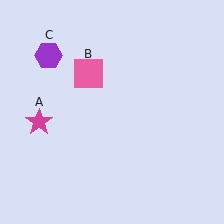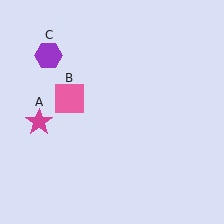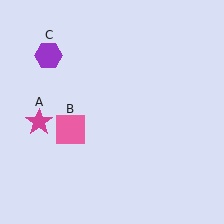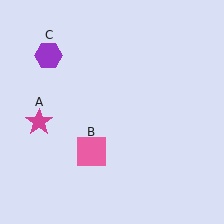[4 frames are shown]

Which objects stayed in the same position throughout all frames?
Magenta star (object A) and purple hexagon (object C) remained stationary.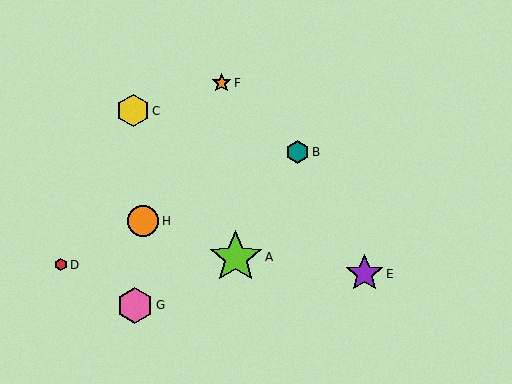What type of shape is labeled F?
Shape F is an orange star.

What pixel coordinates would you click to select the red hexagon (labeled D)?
Click at (61, 265) to select the red hexagon D.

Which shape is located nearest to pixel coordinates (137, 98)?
The yellow hexagon (labeled C) at (133, 111) is nearest to that location.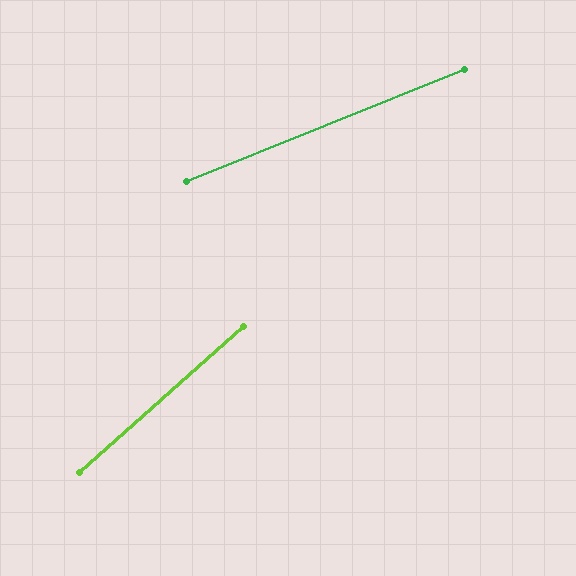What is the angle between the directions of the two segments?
Approximately 20 degrees.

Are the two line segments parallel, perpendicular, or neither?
Neither parallel nor perpendicular — they differ by about 20°.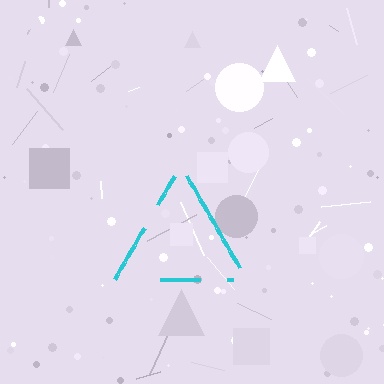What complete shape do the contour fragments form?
The contour fragments form a triangle.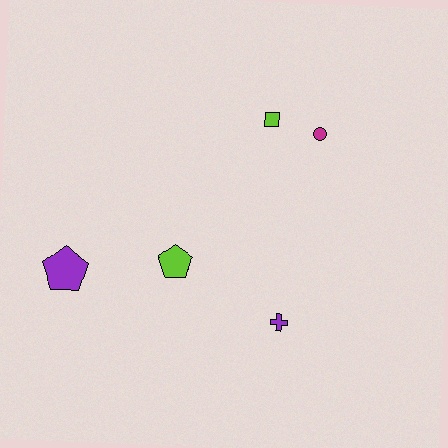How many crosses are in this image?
There is 1 cross.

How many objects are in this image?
There are 5 objects.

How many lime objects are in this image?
There are 2 lime objects.